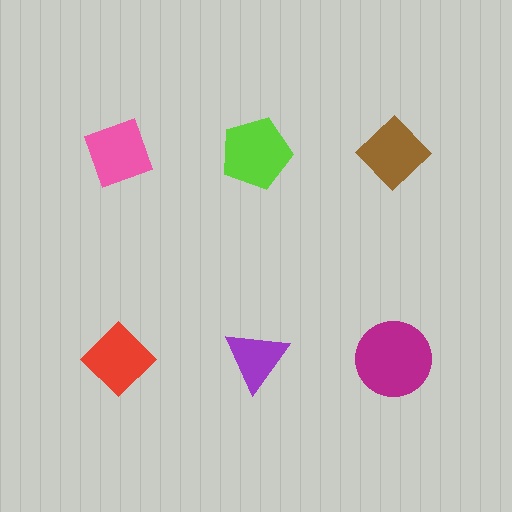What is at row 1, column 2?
A lime pentagon.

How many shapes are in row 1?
3 shapes.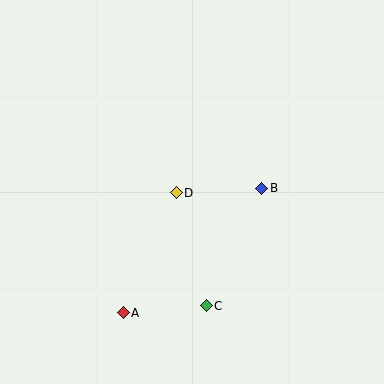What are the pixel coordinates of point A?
Point A is at (123, 313).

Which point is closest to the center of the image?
Point D at (176, 193) is closest to the center.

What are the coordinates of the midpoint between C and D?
The midpoint between C and D is at (191, 249).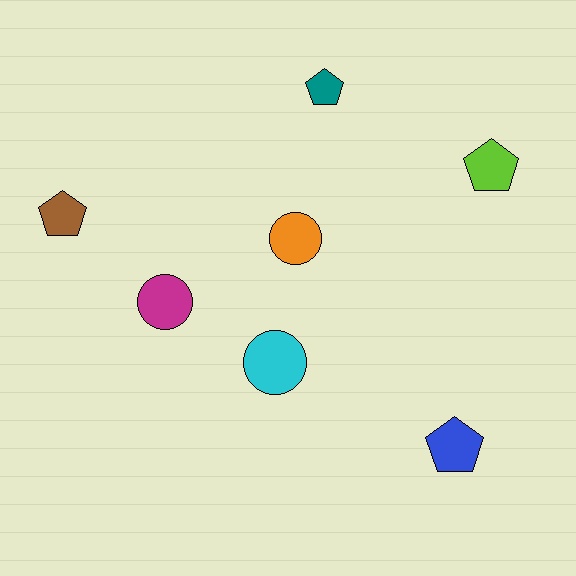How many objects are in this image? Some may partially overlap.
There are 7 objects.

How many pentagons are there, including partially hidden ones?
There are 4 pentagons.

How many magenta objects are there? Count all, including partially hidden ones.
There is 1 magenta object.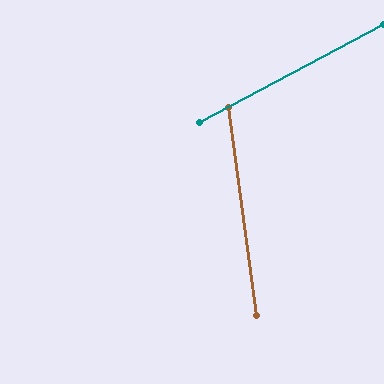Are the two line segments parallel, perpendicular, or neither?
Neither parallel nor perpendicular — they differ by about 70°.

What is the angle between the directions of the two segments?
Approximately 70 degrees.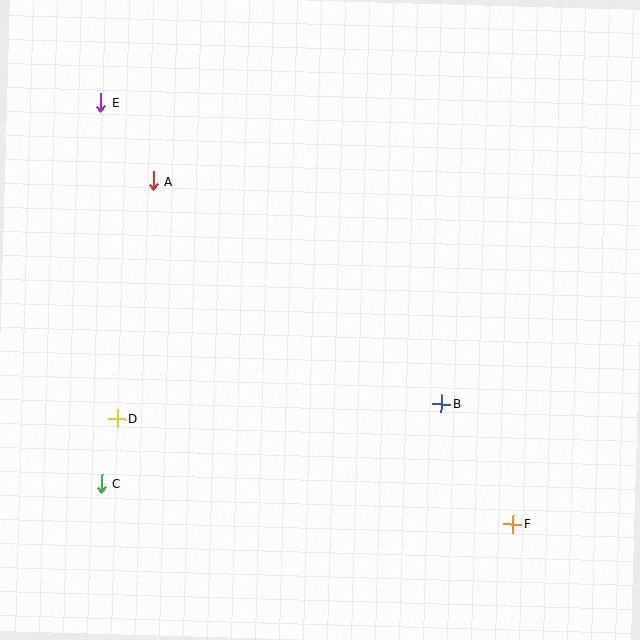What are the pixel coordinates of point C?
Point C is at (102, 483).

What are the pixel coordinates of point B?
Point B is at (441, 404).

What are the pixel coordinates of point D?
Point D is at (117, 419).